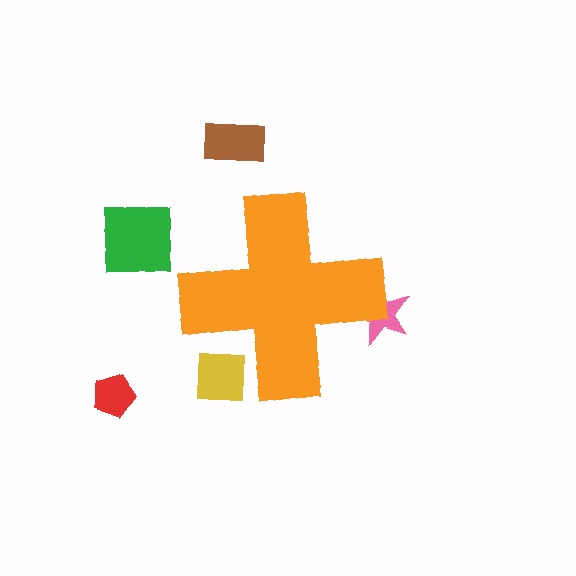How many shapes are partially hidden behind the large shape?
2 shapes are partially hidden.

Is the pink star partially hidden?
Yes, the pink star is partially hidden behind the orange cross.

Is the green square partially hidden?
No, the green square is fully visible.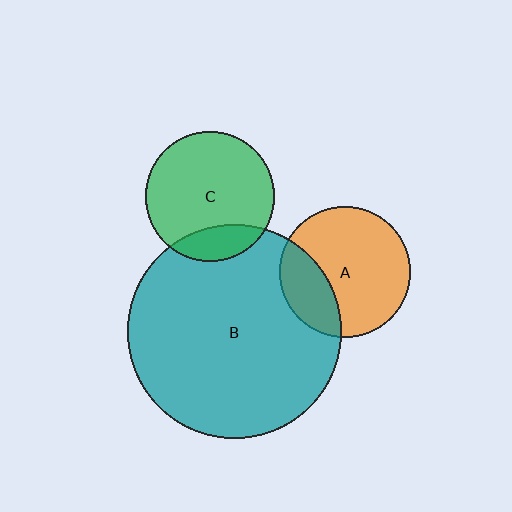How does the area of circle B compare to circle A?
Approximately 2.7 times.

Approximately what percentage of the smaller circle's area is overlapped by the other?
Approximately 25%.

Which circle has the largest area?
Circle B (teal).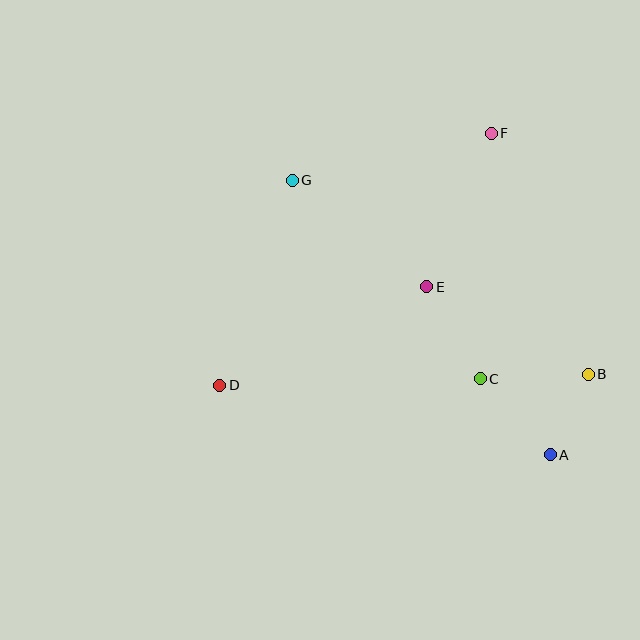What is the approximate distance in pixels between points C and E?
The distance between C and E is approximately 106 pixels.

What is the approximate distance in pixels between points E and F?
The distance between E and F is approximately 166 pixels.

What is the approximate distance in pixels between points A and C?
The distance between A and C is approximately 104 pixels.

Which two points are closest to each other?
Points A and B are closest to each other.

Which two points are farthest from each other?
Points A and G are farthest from each other.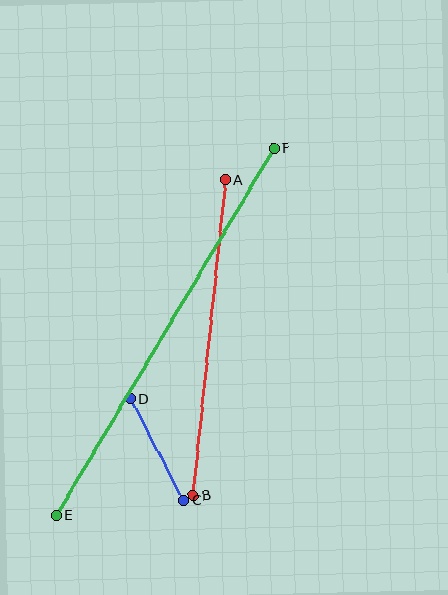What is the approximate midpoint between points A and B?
The midpoint is at approximately (209, 338) pixels.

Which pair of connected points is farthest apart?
Points E and F are farthest apart.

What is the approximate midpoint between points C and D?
The midpoint is at approximately (157, 450) pixels.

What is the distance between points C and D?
The distance is approximately 114 pixels.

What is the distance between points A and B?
The distance is approximately 317 pixels.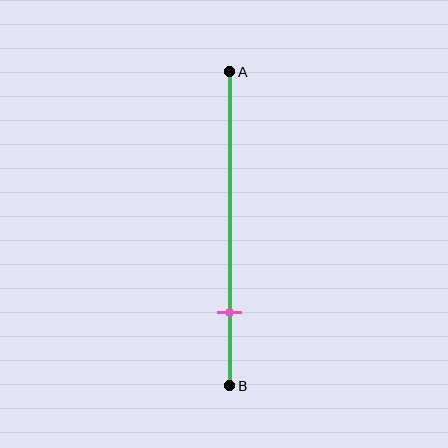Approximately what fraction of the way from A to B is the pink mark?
The pink mark is approximately 75% of the way from A to B.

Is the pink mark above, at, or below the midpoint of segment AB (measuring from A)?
The pink mark is below the midpoint of segment AB.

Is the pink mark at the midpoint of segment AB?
No, the mark is at about 75% from A, not at the 50% midpoint.